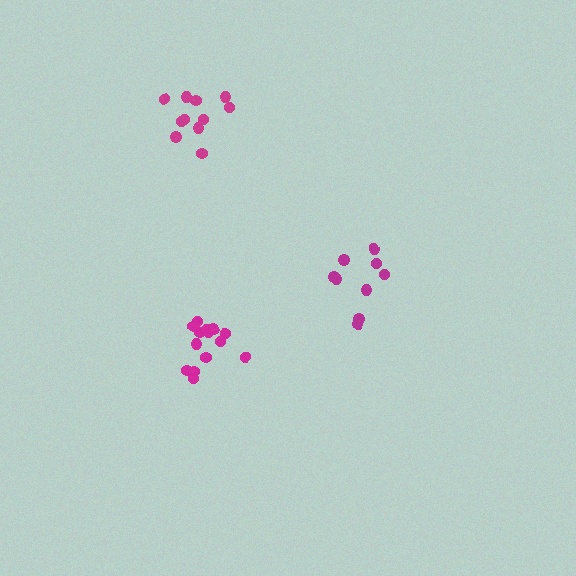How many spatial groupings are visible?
There are 3 spatial groupings.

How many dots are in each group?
Group 1: 14 dots, Group 2: 9 dots, Group 3: 11 dots (34 total).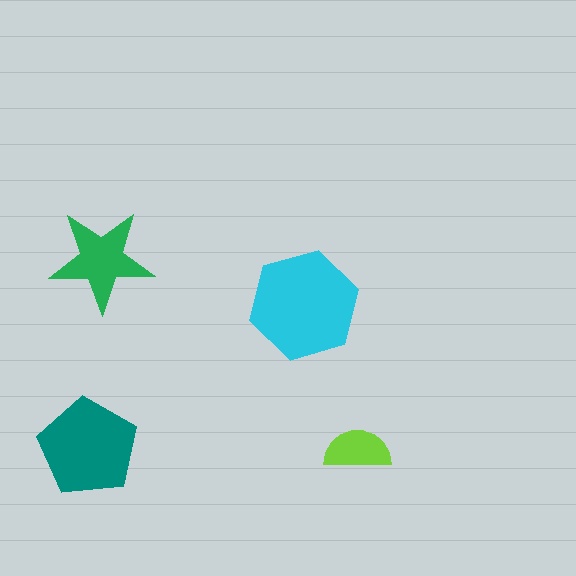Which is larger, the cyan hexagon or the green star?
The cyan hexagon.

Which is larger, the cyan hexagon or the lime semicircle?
The cyan hexagon.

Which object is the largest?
The cyan hexagon.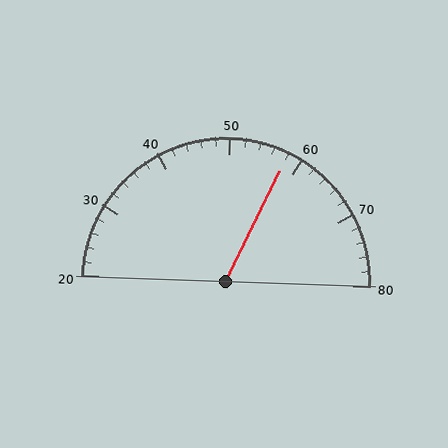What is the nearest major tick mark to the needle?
The nearest major tick mark is 60.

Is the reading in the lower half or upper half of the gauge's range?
The reading is in the upper half of the range (20 to 80).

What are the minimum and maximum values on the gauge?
The gauge ranges from 20 to 80.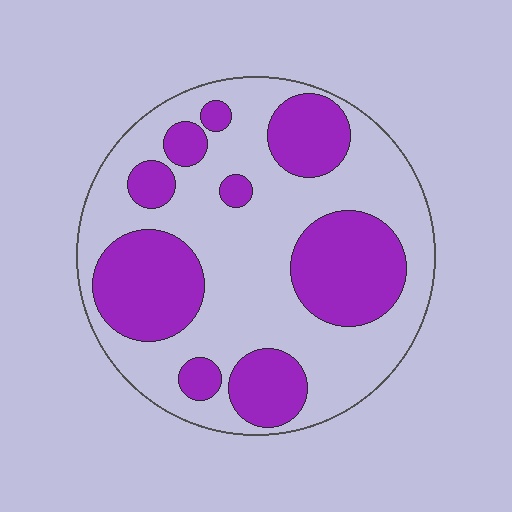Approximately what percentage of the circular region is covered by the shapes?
Approximately 35%.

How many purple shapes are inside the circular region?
9.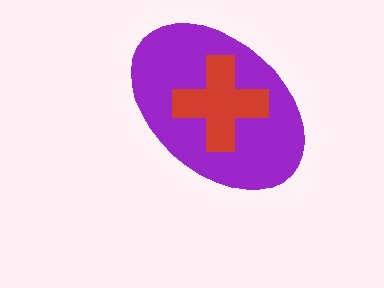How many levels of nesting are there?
2.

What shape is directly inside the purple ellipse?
The red cross.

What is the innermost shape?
The red cross.